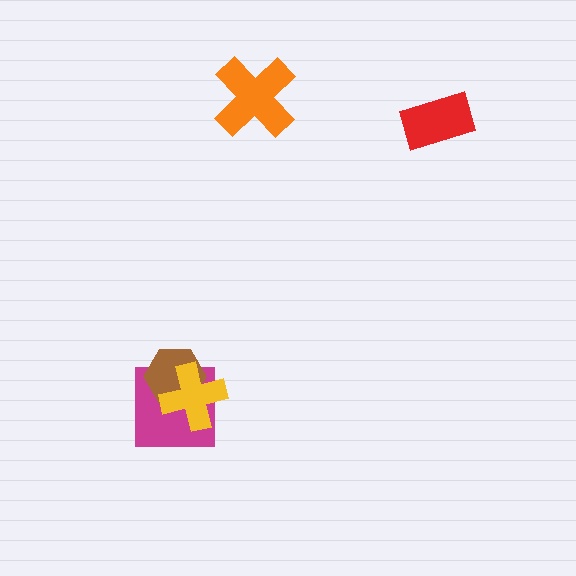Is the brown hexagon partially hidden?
Yes, it is partially covered by another shape.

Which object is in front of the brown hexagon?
The yellow cross is in front of the brown hexagon.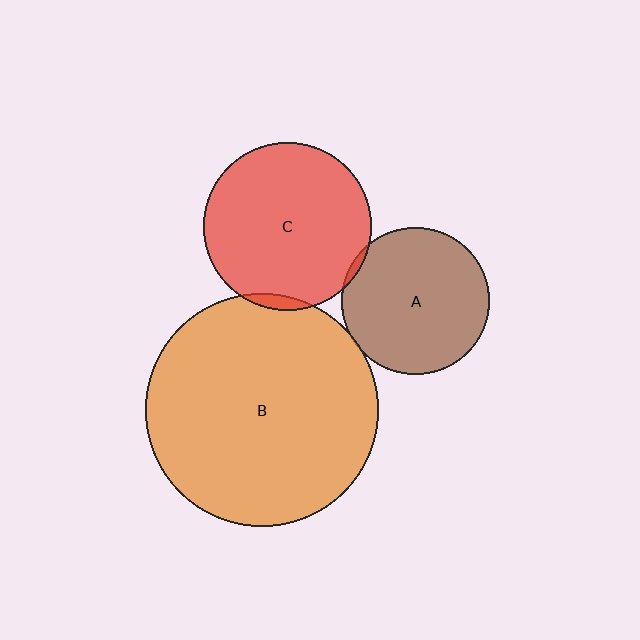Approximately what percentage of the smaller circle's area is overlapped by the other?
Approximately 5%.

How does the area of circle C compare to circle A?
Approximately 1.3 times.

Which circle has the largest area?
Circle B (orange).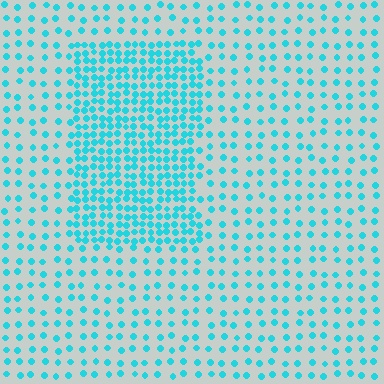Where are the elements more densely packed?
The elements are more densely packed inside the rectangle boundary.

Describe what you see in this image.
The image contains small cyan elements arranged at two different densities. A rectangle-shaped region is visible where the elements are more densely packed than the surrounding area.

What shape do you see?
I see a rectangle.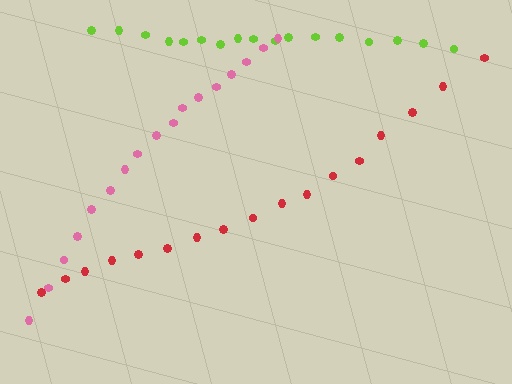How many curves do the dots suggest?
There are 3 distinct paths.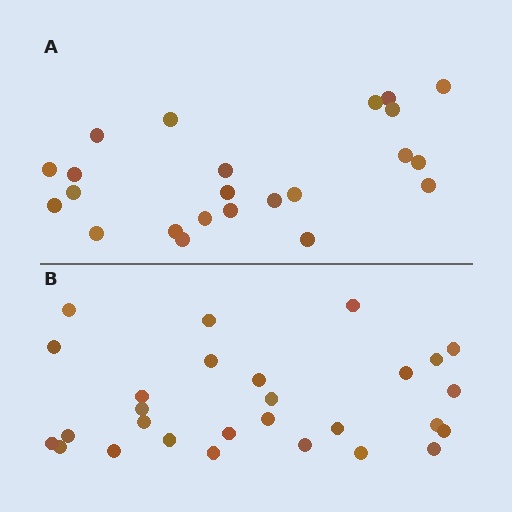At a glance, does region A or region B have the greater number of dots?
Region B (the bottom region) has more dots.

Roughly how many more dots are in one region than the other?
Region B has about 5 more dots than region A.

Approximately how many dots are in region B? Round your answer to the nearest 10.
About 30 dots. (The exact count is 28, which rounds to 30.)